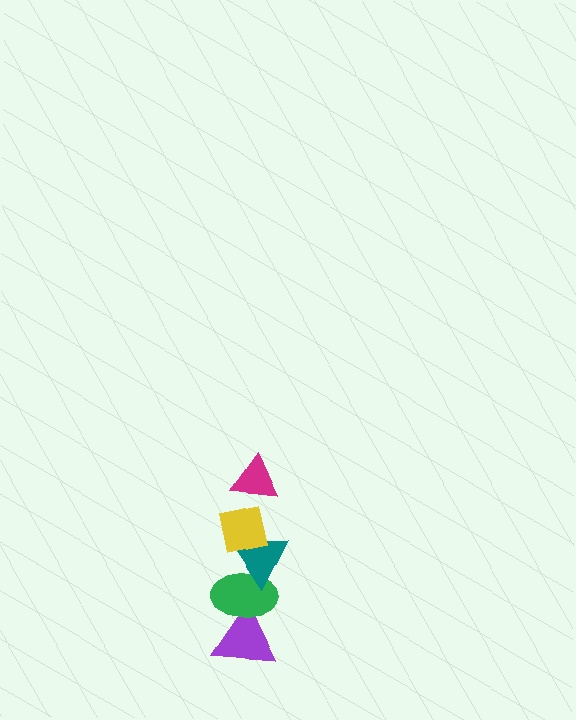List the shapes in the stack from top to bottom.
From top to bottom: the magenta triangle, the yellow square, the teal triangle, the green ellipse, the purple triangle.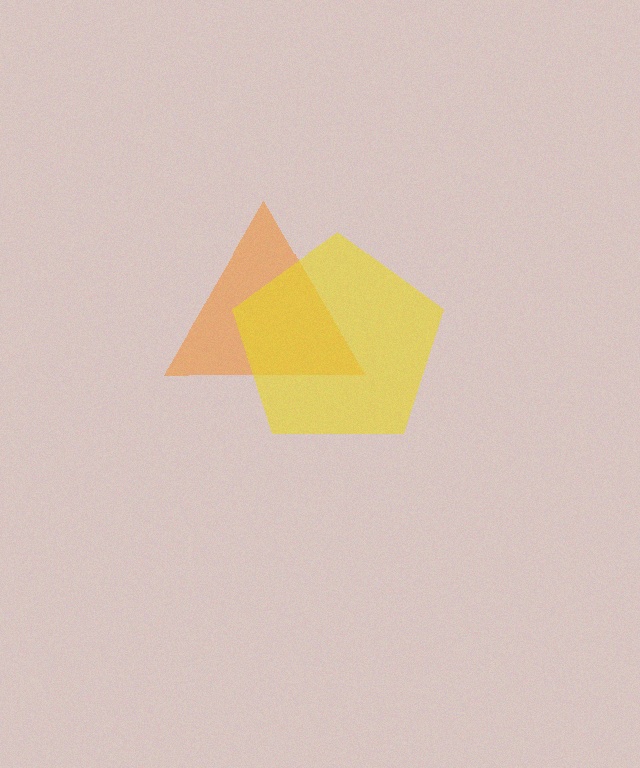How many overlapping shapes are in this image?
There are 2 overlapping shapes in the image.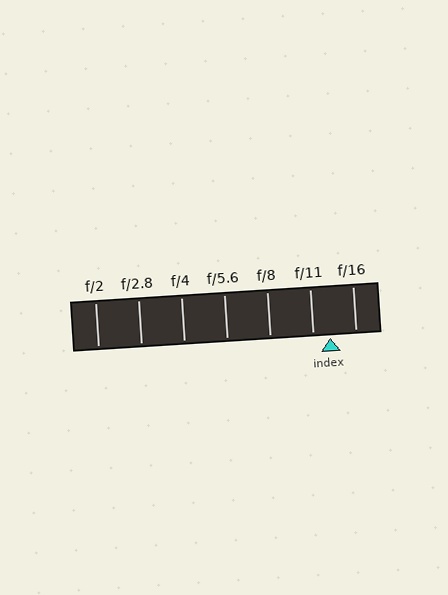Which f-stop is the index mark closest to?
The index mark is closest to f/11.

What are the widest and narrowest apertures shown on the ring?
The widest aperture shown is f/2 and the narrowest is f/16.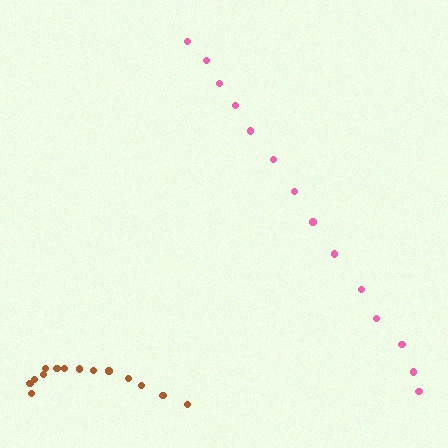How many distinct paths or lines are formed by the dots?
There are 2 distinct paths.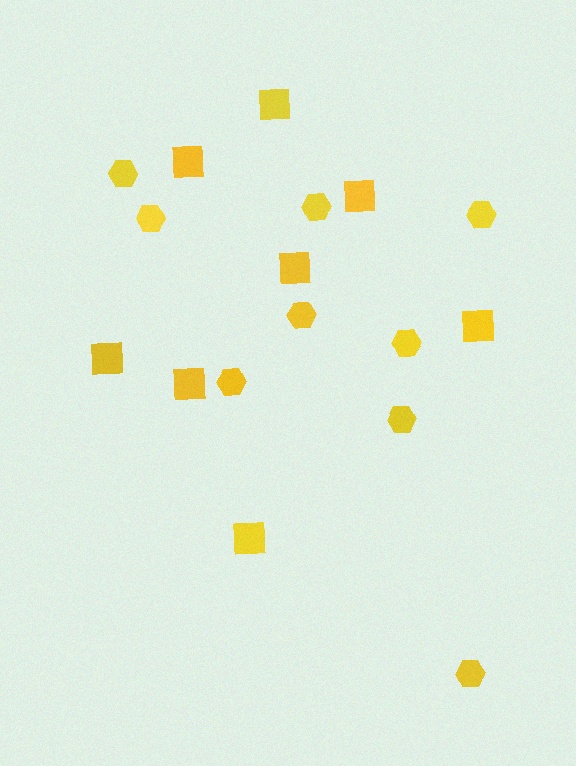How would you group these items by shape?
There are 2 groups: one group of hexagons (9) and one group of squares (8).